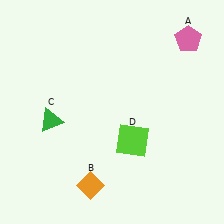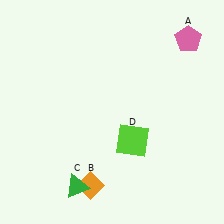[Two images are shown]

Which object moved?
The green triangle (C) moved down.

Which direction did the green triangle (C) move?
The green triangle (C) moved down.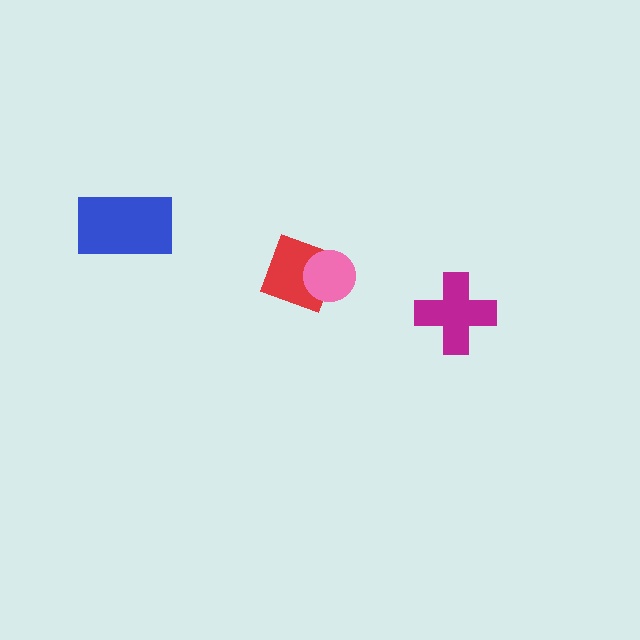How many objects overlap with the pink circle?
1 object overlaps with the pink circle.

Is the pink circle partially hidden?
No, no other shape covers it.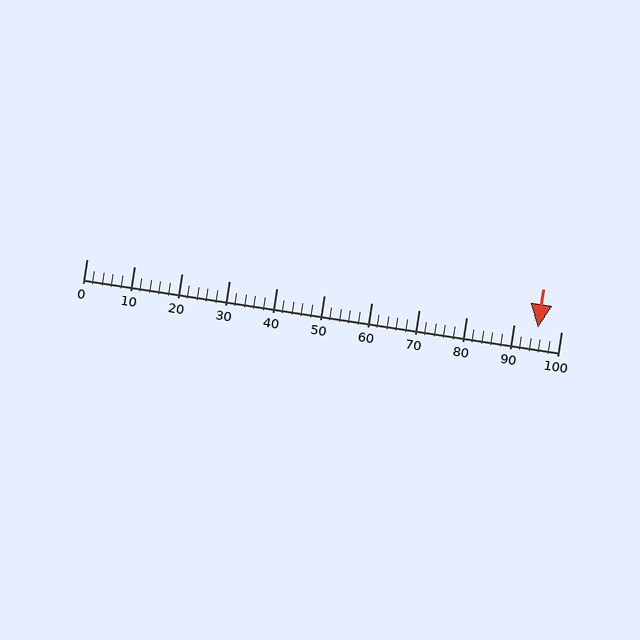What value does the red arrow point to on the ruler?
The red arrow points to approximately 95.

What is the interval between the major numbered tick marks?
The major tick marks are spaced 10 units apart.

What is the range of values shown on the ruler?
The ruler shows values from 0 to 100.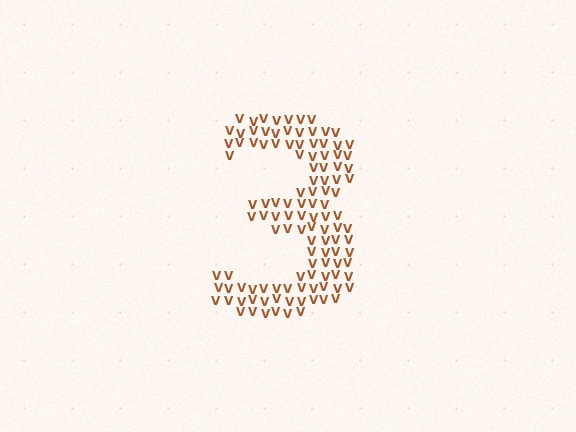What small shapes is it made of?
It is made of small letter V's.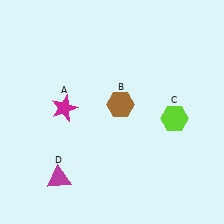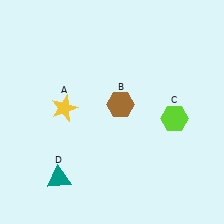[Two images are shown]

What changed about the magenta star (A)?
In Image 1, A is magenta. In Image 2, it changed to yellow.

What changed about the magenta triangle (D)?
In Image 1, D is magenta. In Image 2, it changed to teal.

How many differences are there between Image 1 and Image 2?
There are 2 differences between the two images.